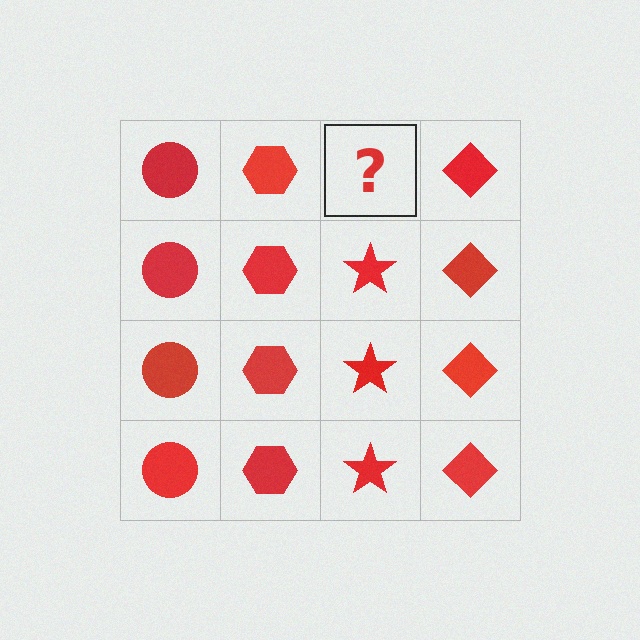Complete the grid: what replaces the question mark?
The question mark should be replaced with a red star.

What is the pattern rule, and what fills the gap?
The rule is that each column has a consistent shape. The gap should be filled with a red star.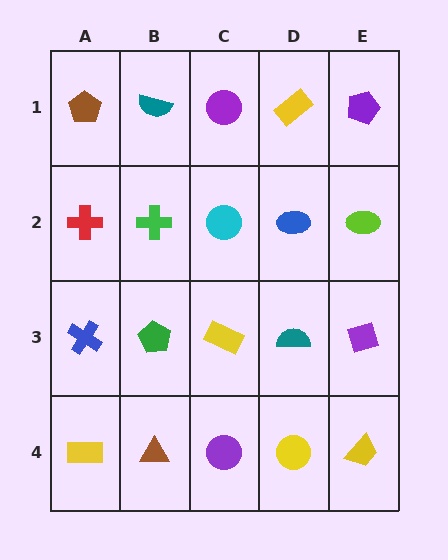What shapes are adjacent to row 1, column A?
A red cross (row 2, column A), a teal semicircle (row 1, column B).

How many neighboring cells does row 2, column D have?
4.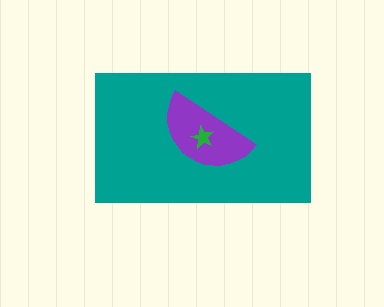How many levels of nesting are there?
3.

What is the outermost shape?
The teal rectangle.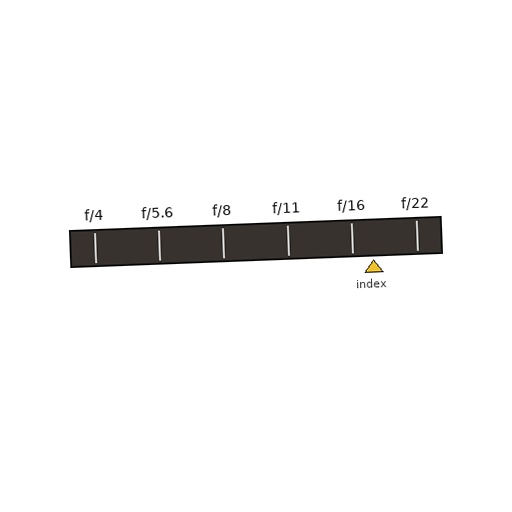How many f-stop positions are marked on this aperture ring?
There are 6 f-stop positions marked.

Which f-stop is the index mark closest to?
The index mark is closest to f/16.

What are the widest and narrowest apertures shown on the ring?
The widest aperture shown is f/4 and the narrowest is f/22.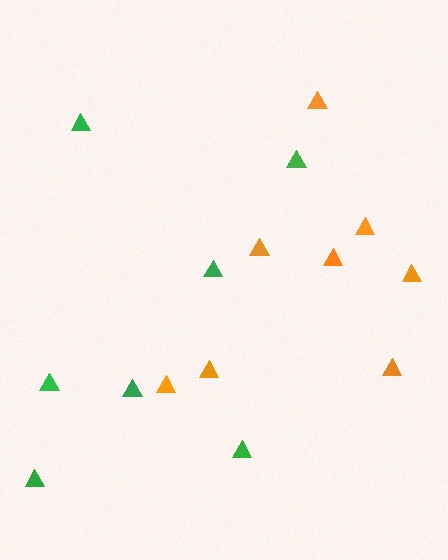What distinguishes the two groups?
There are 2 groups: one group of orange triangles (8) and one group of green triangles (7).